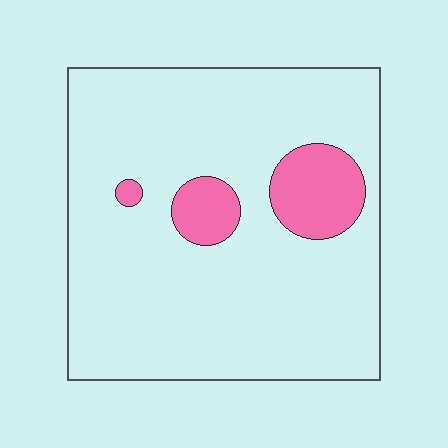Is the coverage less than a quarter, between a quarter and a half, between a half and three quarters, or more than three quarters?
Less than a quarter.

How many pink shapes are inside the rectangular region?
3.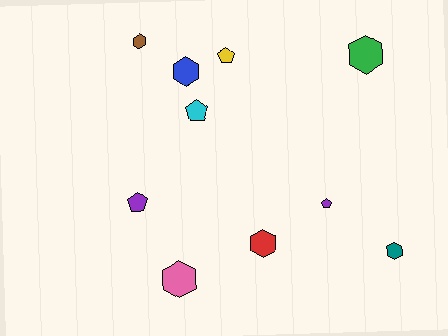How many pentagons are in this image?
There are 4 pentagons.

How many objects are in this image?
There are 10 objects.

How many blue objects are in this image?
There is 1 blue object.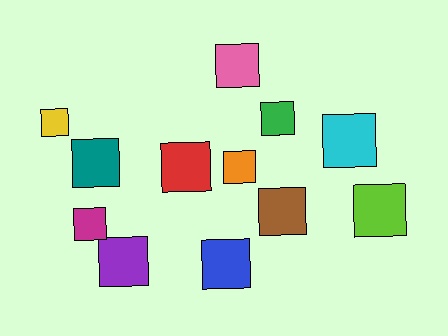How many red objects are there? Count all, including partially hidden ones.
There is 1 red object.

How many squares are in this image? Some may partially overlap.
There are 12 squares.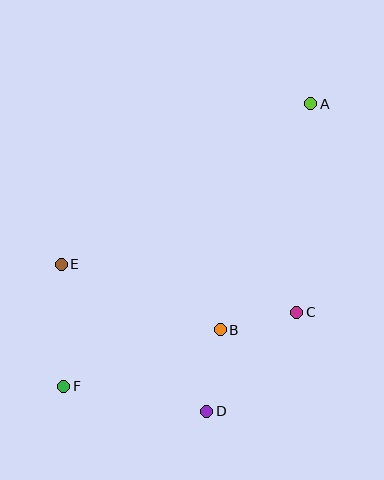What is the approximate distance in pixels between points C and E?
The distance between C and E is approximately 241 pixels.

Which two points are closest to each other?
Points B and C are closest to each other.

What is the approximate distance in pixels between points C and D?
The distance between C and D is approximately 134 pixels.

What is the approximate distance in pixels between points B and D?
The distance between B and D is approximately 83 pixels.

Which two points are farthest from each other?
Points A and F are farthest from each other.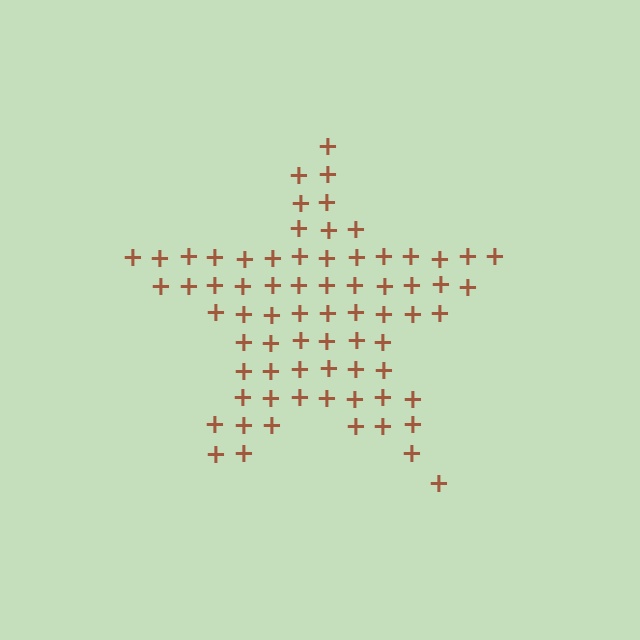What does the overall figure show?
The overall figure shows a star.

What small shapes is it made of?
It is made of small plus signs.